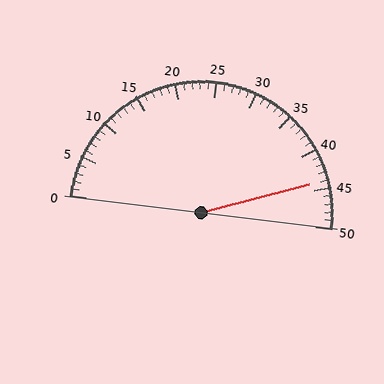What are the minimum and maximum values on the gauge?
The gauge ranges from 0 to 50.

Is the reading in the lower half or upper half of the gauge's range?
The reading is in the upper half of the range (0 to 50).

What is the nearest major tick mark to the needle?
The nearest major tick mark is 45.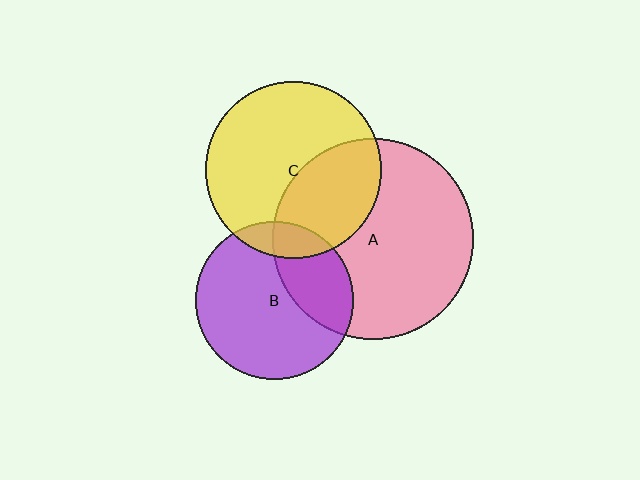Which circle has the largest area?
Circle A (pink).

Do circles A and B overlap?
Yes.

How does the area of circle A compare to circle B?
Approximately 1.6 times.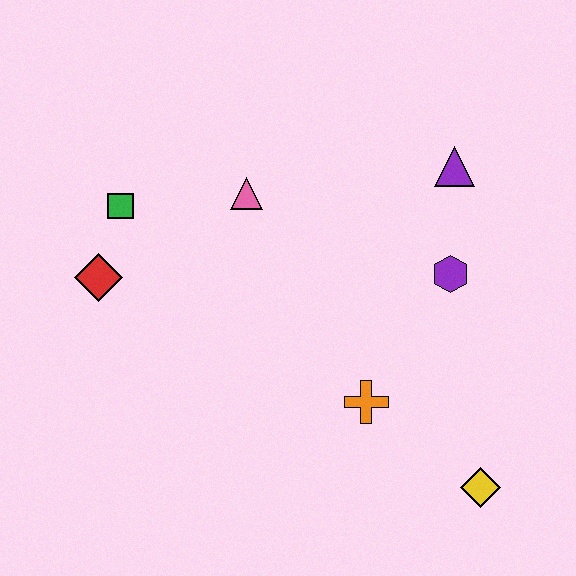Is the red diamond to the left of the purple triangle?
Yes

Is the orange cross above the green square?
No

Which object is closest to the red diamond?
The green square is closest to the red diamond.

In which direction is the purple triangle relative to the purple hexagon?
The purple triangle is above the purple hexagon.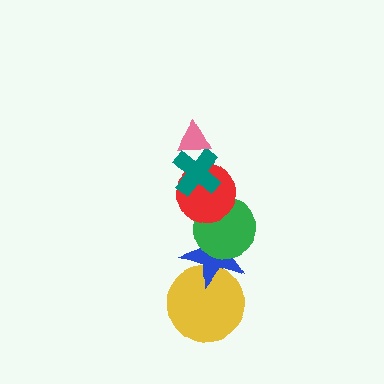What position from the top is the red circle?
The red circle is 3rd from the top.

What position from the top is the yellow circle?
The yellow circle is 6th from the top.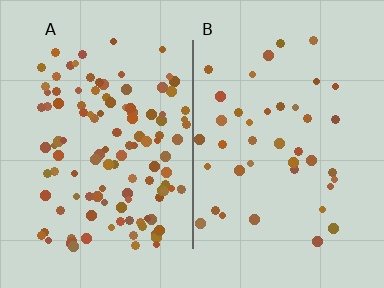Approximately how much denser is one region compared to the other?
Approximately 2.9× — region A over region B.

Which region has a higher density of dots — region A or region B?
A (the left).